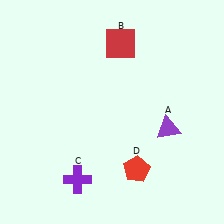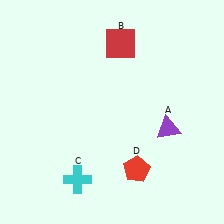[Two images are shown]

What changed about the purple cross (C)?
In Image 1, C is purple. In Image 2, it changed to cyan.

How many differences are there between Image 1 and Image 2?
There is 1 difference between the two images.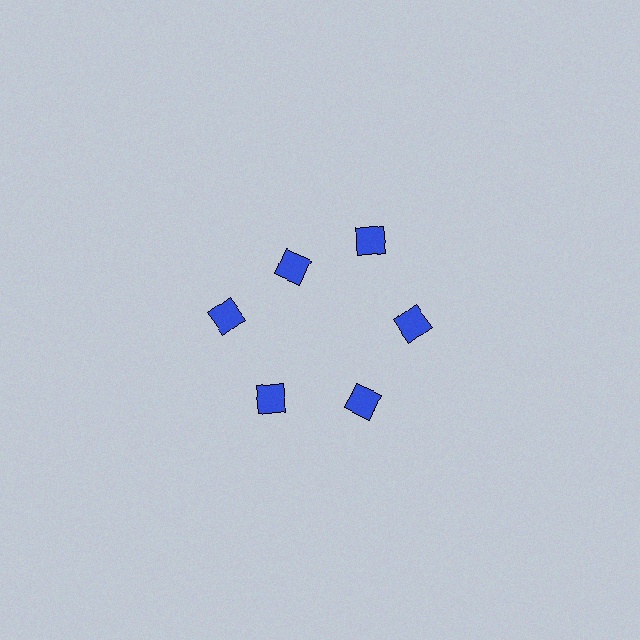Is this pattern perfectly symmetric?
No. The 6 blue squares are arranged in a ring, but one element near the 11 o'clock position is pulled inward toward the center, breaking the 6-fold rotational symmetry.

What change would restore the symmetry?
The symmetry would be restored by moving it outward, back onto the ring so that all 6 squares sit at equal angles and equal distance from the center.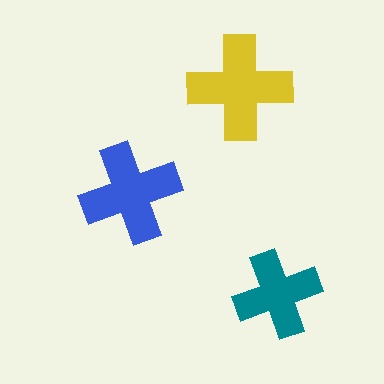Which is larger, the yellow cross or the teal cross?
The yellow one.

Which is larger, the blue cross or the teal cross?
The blue one.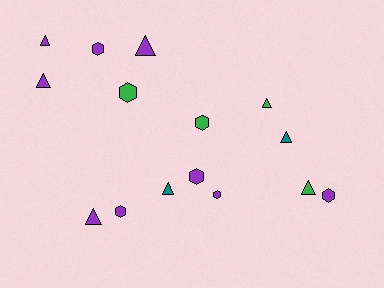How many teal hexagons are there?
There are no teal hexagons.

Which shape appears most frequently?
Triangle, with 8 objects.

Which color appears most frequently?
Purple, with 9 objects.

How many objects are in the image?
There are 15 objects.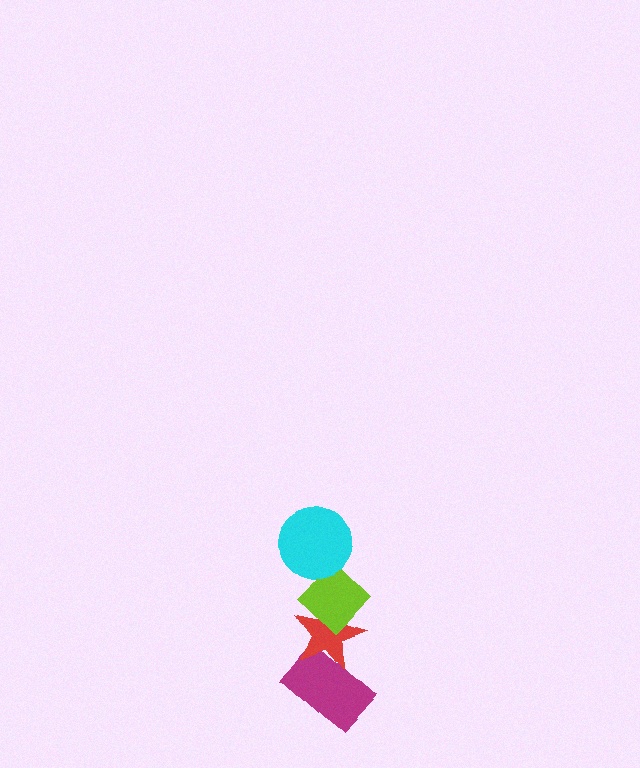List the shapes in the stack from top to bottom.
From top to bottom: the cyan circle, the lime diamond, the red star, the magenta rectangle.